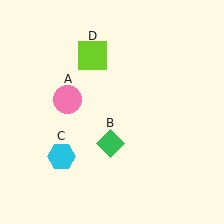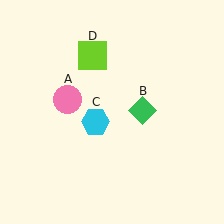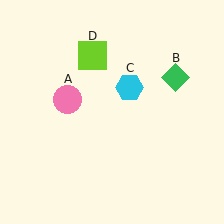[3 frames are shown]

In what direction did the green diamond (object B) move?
The green diamond (object B) moved up and to the right.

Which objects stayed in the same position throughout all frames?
Pink circle (object A) and lime square (object D) remained stationary.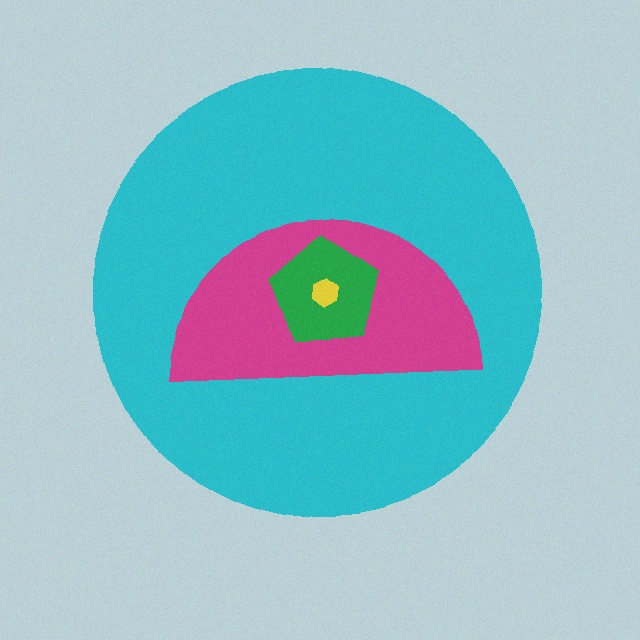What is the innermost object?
The yellow hexagon.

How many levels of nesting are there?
4.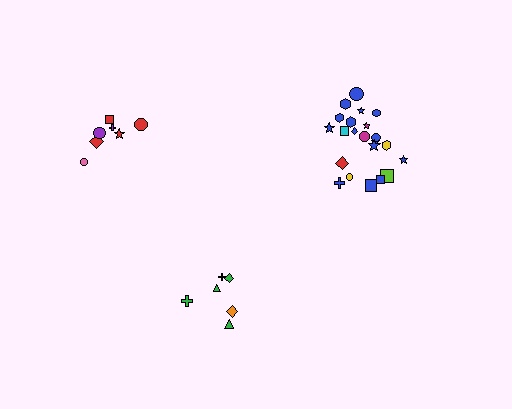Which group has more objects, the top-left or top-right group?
The top-right group.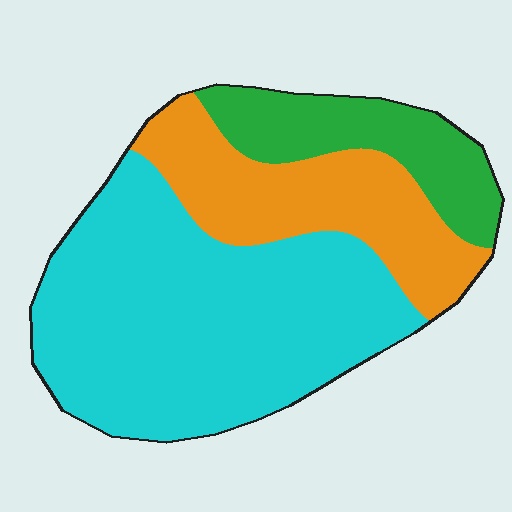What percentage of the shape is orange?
Orange takes up about one quarter (1/4) of the shape.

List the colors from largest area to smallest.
From largest to smallest: cyan, orange, green.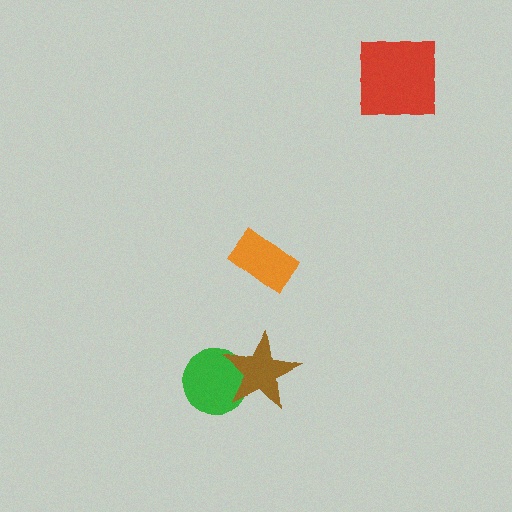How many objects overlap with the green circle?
1 object overlaps with the green circle.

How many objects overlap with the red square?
0 objects overlap with the red square.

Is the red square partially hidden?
No, no other shape covers it.